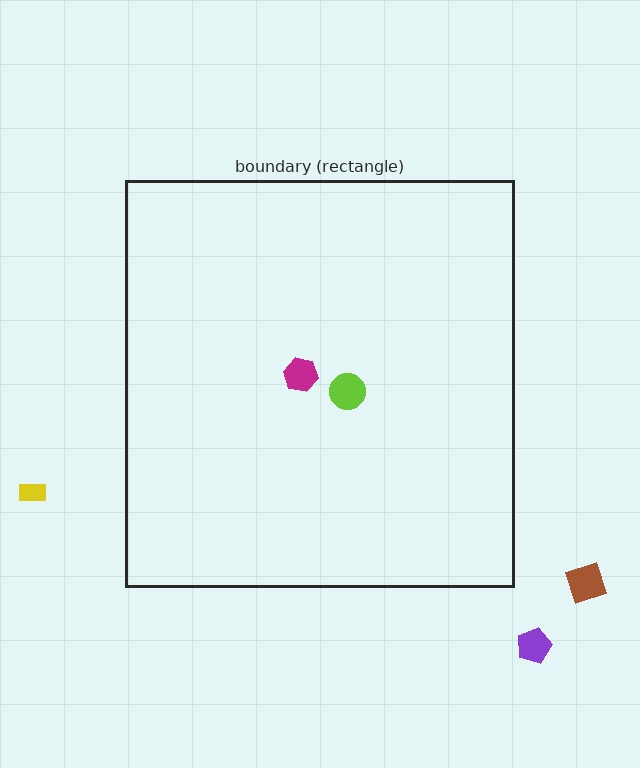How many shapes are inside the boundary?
2 inside, 3 outside.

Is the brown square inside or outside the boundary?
Outside.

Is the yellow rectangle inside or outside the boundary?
Outside.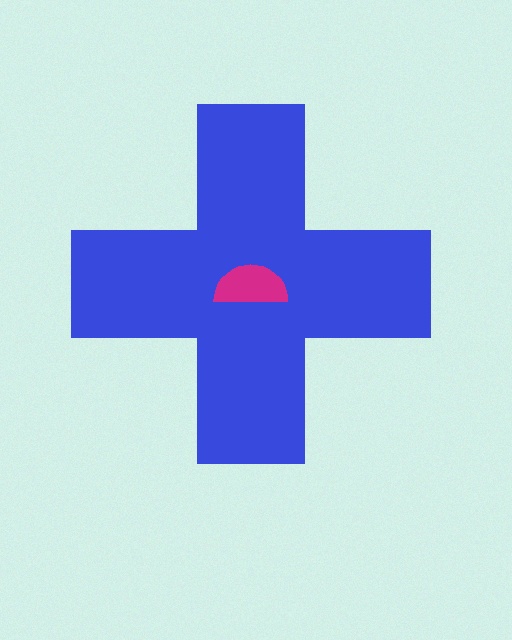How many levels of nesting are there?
2.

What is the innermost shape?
The magenta semicircle.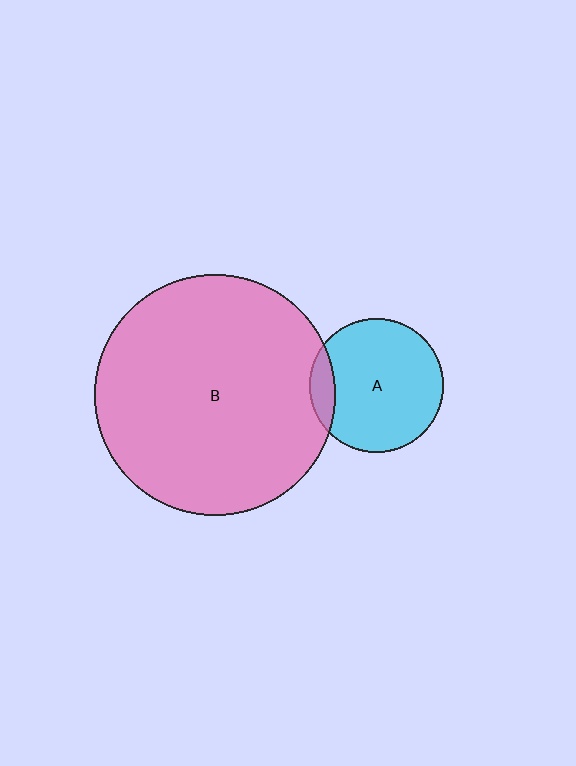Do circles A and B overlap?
Yes.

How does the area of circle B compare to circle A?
Approximately 3.2 times.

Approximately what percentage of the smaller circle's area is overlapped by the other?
Approximately 10%.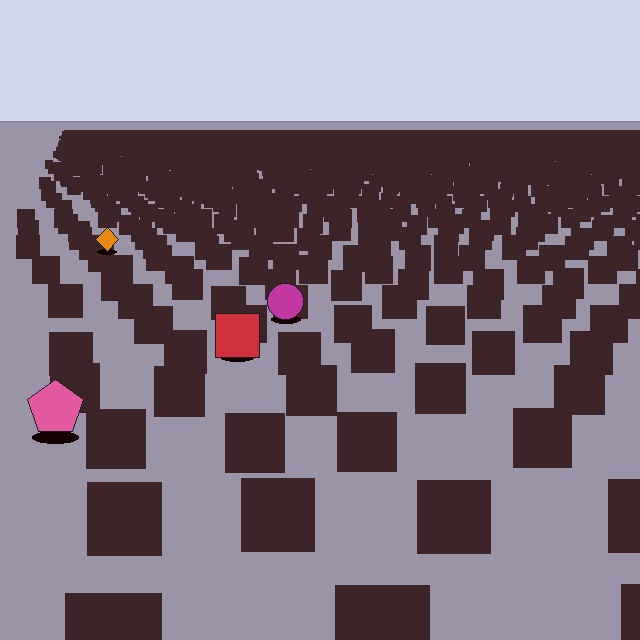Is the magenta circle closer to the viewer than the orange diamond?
Yes. The magenta circle is closer — you can tell from the texture gradient: the ground texture is coarser near it.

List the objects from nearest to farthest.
From nearest to farthest: the pink pentagon, the red square, the magenta circle, the orange diamond.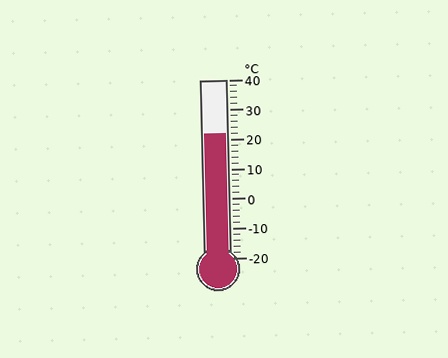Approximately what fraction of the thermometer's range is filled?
The thermometer is filled to approximately 70% of its range.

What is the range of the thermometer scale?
The thermometer scale ranges from -20°C to 40°C.